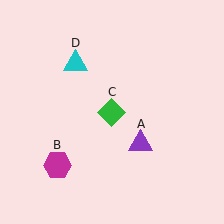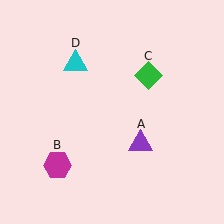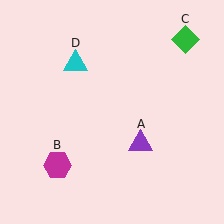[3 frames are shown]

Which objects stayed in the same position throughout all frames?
Purple triangle (object A) and magenta hexagon (object B) and cyan triangle (object D) remained stationary.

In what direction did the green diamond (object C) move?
The green diamond (object C) moved up and to the right.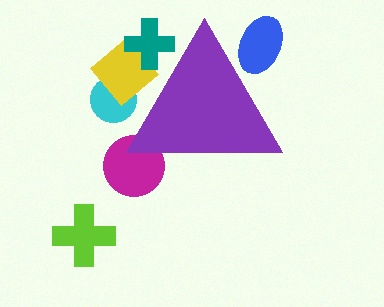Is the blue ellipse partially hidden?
Yes, the blue ellipse is partially hidden behind the purple triangle.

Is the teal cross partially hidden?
Yes, the teal cross is partially hidden behind the purple triangle.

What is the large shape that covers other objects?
A purple triangle.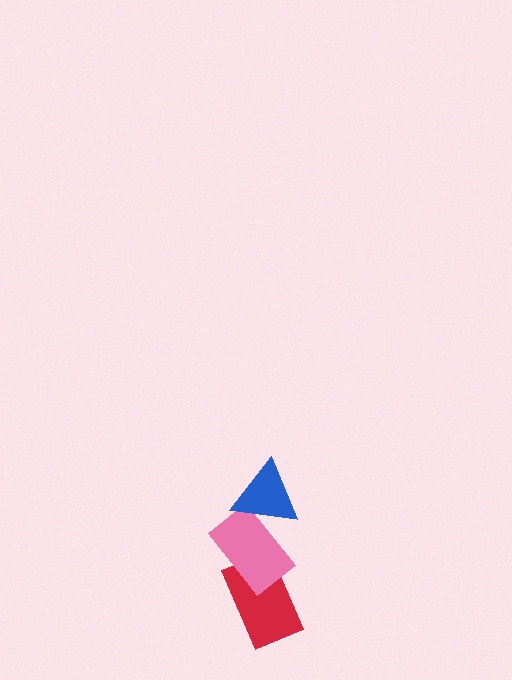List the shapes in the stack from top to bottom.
From top to bottom: the blue triangle, the pink rectangle, the red rectangle.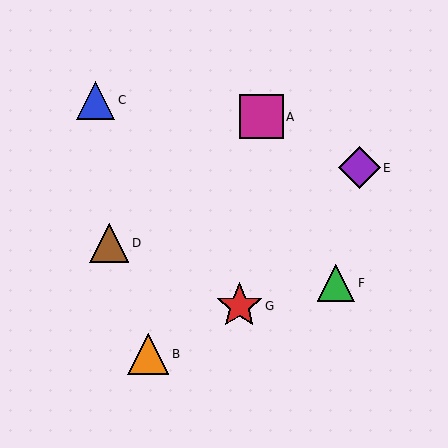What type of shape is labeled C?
Shape C is a blue triangle.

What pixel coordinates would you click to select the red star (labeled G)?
Click at (239, 306) to select the red star G.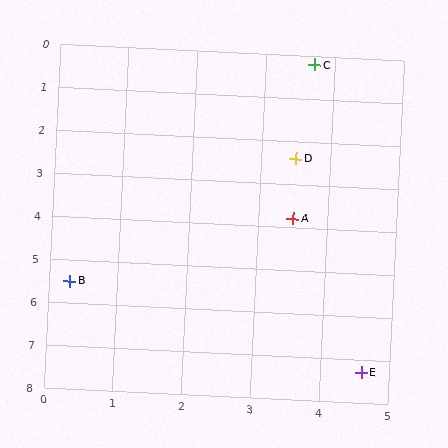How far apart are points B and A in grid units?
Points B and A are about 3.6 grid units apart.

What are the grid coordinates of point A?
Point A is at approximately (3.5, 3.8).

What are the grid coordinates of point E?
Point E is at approximately (4.6, 7.3).